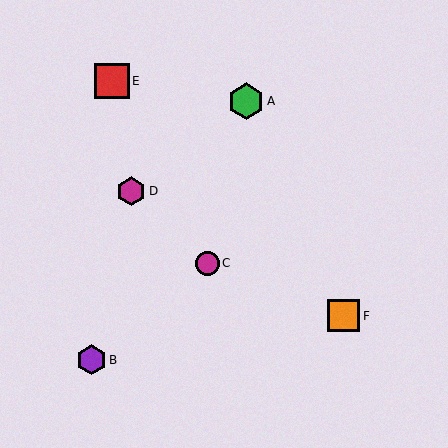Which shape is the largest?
The green hexagon (labeled A) is the largest.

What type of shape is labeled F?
Shape F is an orange square.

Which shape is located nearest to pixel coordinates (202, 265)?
The magenta circle (labeled C) at (207, 263) is nearest to that location.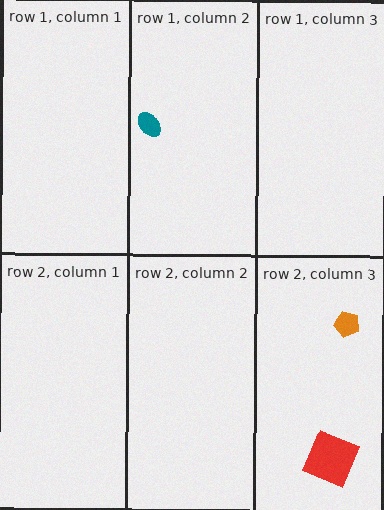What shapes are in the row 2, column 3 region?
The orange pentagon, the red square.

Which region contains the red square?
The row 2, column 3 region.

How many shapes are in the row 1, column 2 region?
1.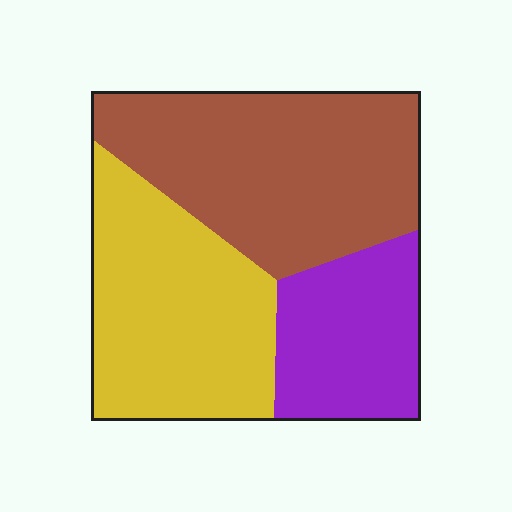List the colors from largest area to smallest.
From largest to smallest: brown, yellow, purple.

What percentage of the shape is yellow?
Yellow takes up about three eighths (3/8) of the shape.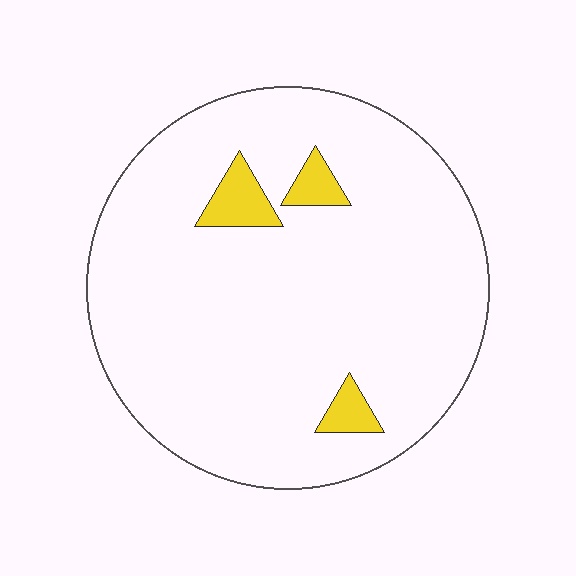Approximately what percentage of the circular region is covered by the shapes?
Approximately 5%.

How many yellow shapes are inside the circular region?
3.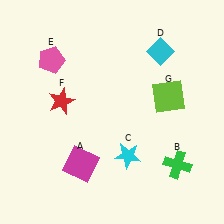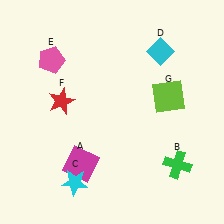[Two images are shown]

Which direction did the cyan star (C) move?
The cyan star (C) moved left.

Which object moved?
The cyan star (C) moved left.